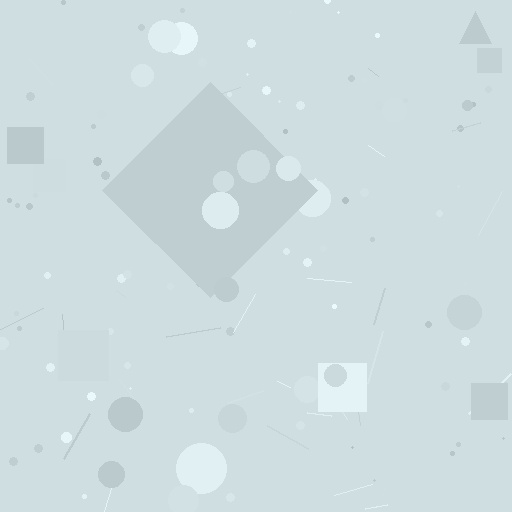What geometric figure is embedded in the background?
A diamond is embedded in the background.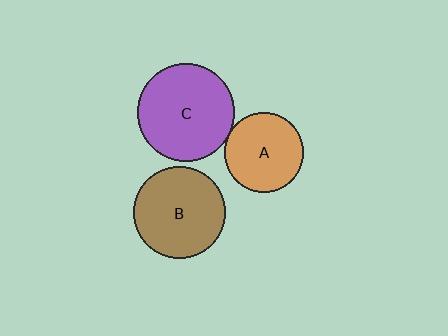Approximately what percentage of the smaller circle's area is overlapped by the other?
Approximately 5%.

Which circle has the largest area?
Circle C (purple).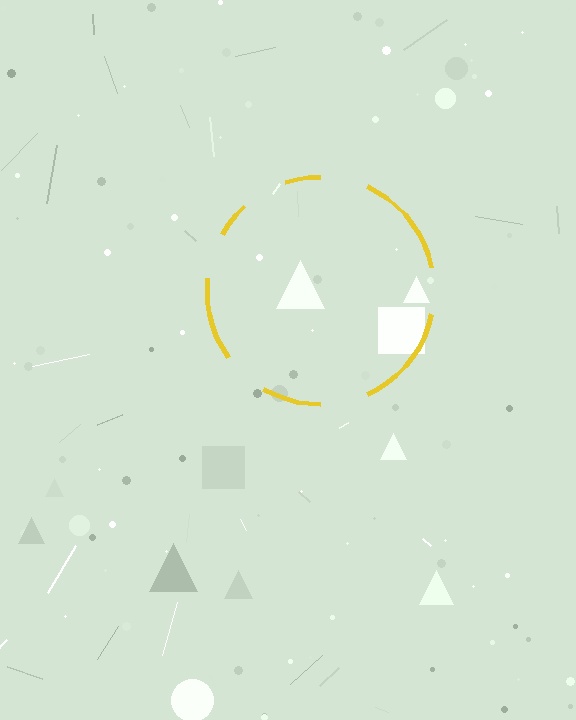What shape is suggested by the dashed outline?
The dashed outline suggests a circle.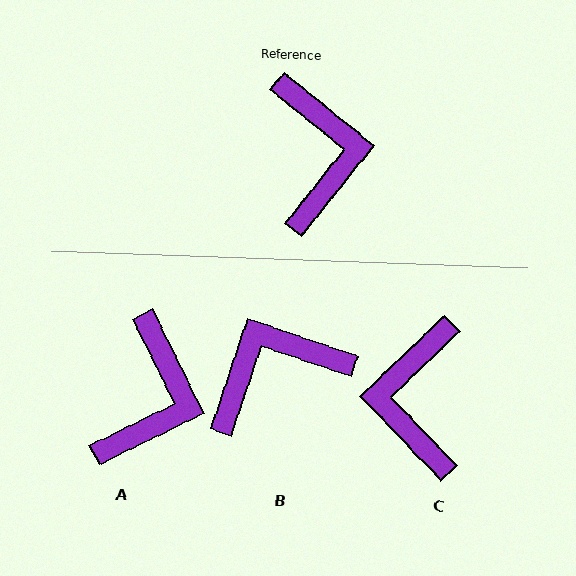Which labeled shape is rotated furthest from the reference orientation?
C, about 173 degrees away.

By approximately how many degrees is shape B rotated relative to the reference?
Approximately 110 degrees counter-clockwise.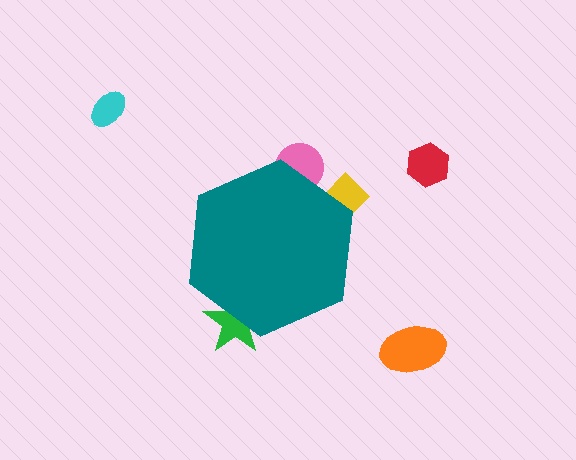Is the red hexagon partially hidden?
No, the red hexagon is fully visible.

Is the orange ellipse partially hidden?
No, the orange ellipse is fully visible.